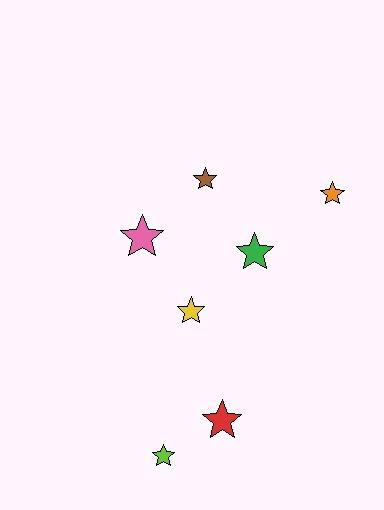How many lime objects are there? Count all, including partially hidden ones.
There is 1 lime object.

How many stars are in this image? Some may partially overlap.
There are 7 stars.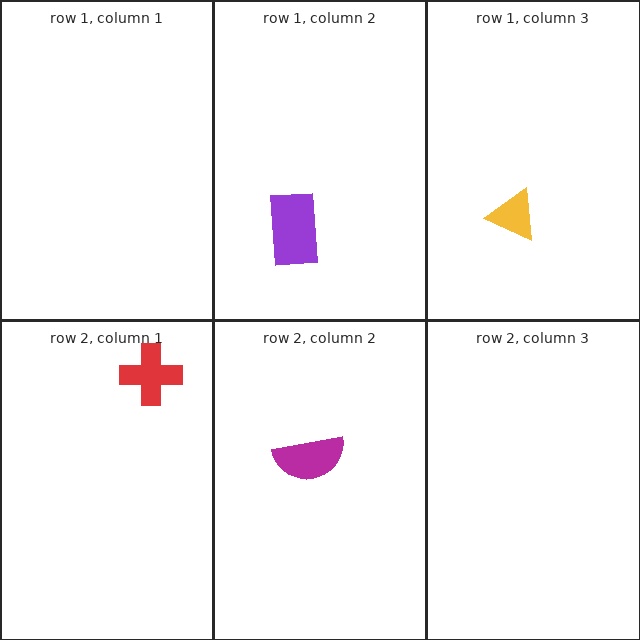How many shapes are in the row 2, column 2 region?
1.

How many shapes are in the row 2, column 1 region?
1.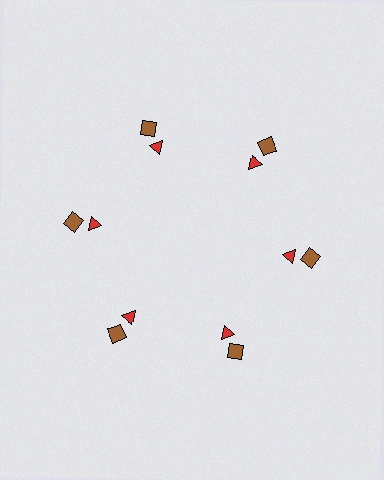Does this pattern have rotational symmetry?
Yes, this pattern has 6-fold rotational symmetry. It looks the same after rotating 60 degrees around the center.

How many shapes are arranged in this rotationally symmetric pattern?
There are 12 shapes, arranged in 6 groups of 2.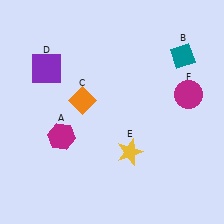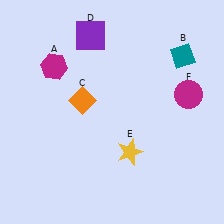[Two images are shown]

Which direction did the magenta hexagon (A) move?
The magenta hexagon (A) moved up.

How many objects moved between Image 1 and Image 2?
2 objects moved between the two images.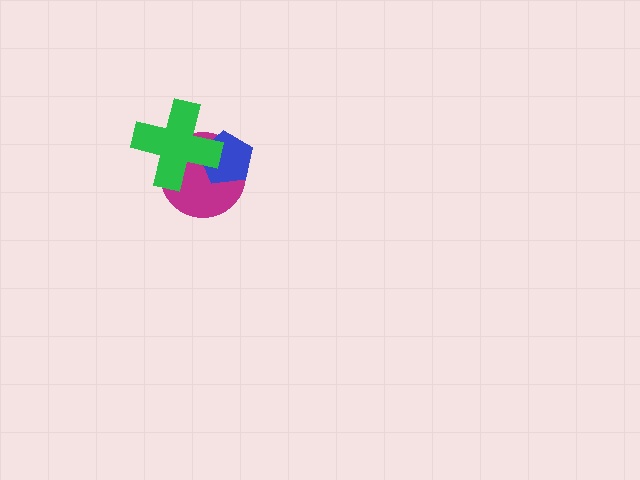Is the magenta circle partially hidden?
Yes, it is partially covered by another shape.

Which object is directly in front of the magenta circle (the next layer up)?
The blue pentagon is directly in front of the magenta circle.